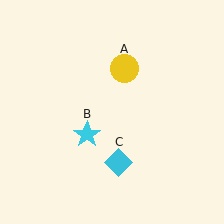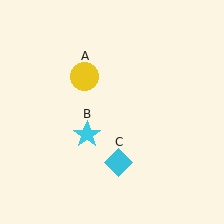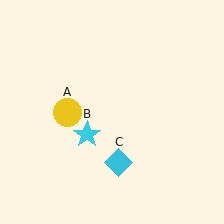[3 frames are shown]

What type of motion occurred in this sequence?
The yellow circle (object A) rotated counterclockwise around the center of the scene.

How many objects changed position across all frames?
1 object changed position: yellow circle (object A).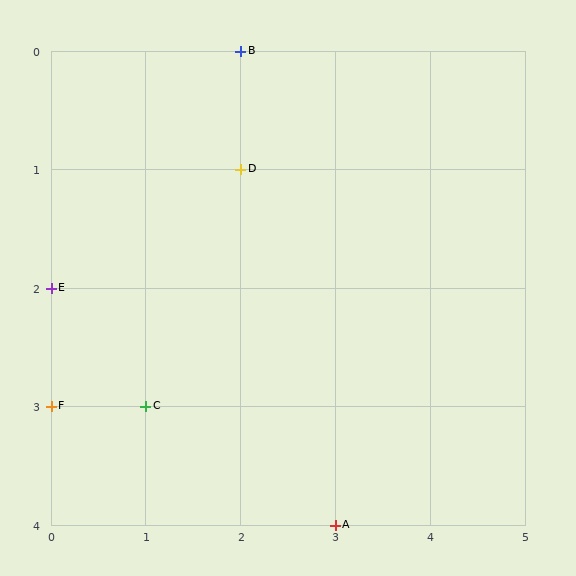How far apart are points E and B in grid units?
Points E and B are 2 columns and 2 rows apart (about 2.8 grid units diagonally).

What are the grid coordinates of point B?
Point B is at grid coordinates (2, 0).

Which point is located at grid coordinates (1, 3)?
Point C is at (1, 3).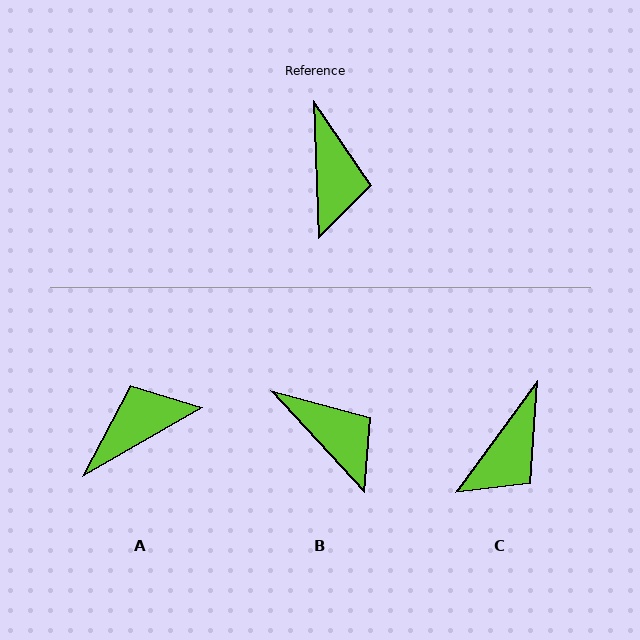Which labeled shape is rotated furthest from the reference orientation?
A, about 118 degrees away.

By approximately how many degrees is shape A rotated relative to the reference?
Approximately 118 degrees counter-clockwise.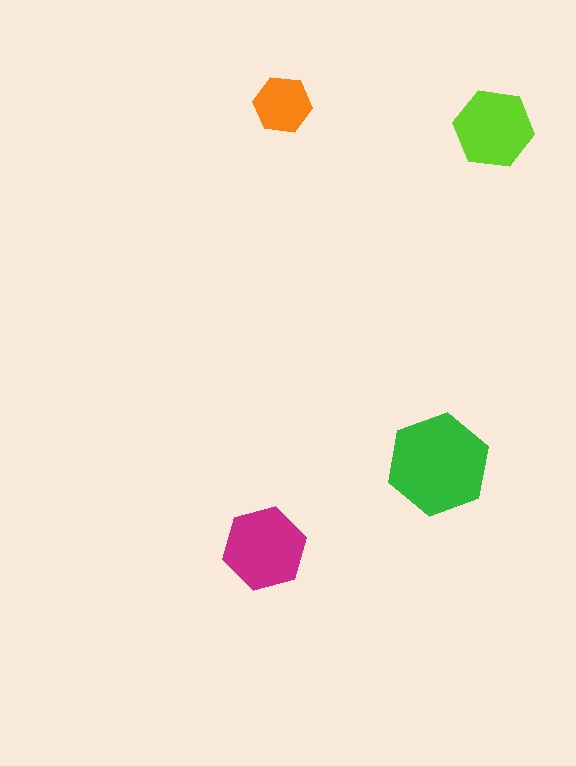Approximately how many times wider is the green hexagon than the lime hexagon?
About 1.5 times wider.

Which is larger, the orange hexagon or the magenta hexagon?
The magenta one.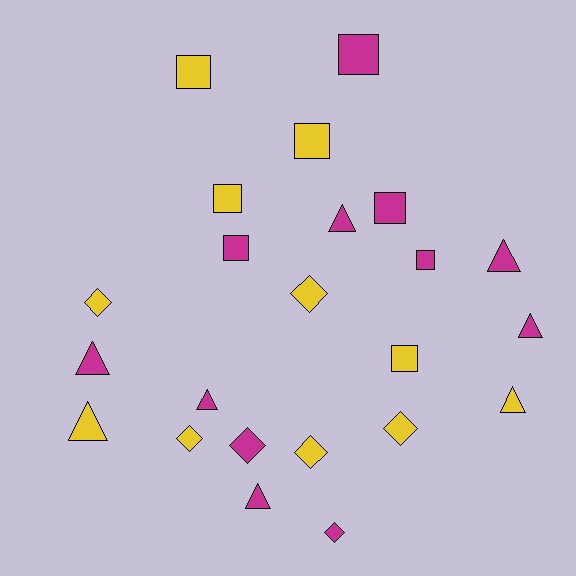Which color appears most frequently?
Magenta, with 12 objects.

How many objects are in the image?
There are 23 objects.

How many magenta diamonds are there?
There are 2 magenta diamonds.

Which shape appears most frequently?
Triangle, with 8 objects.